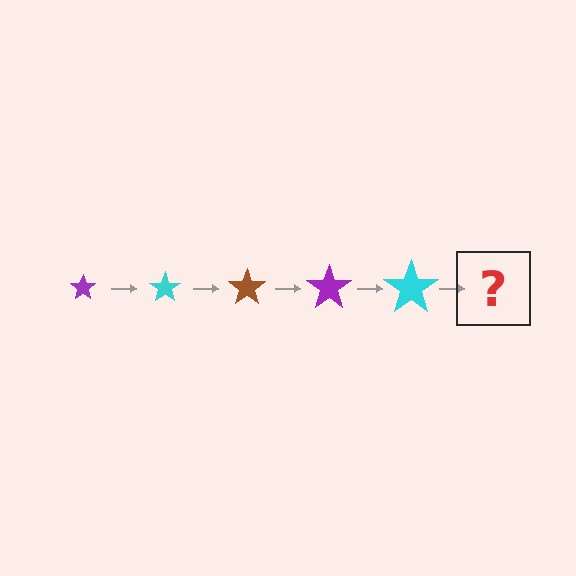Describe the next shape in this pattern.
It should be a brown star, larger than the previous one.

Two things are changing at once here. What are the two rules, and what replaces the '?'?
The two rules are that the star grows larger each step and the color cycles through purple, cyan, and brown. The '?' should be a brown star, larger than the previous one.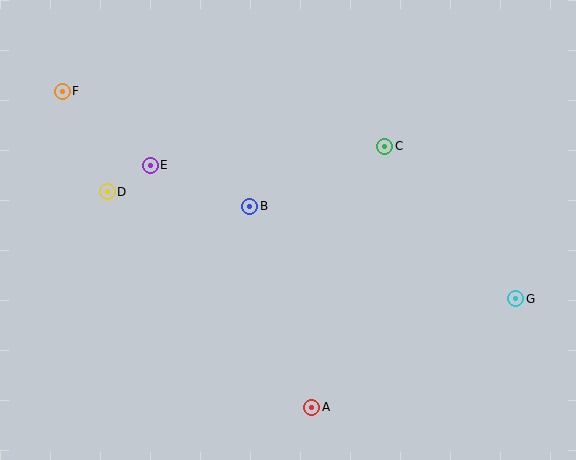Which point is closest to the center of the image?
Point B at (250, 206) is closest to the center.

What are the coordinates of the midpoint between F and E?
The midpoint between F and E is at (106, 128).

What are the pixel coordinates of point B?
Point B is at (250, 206).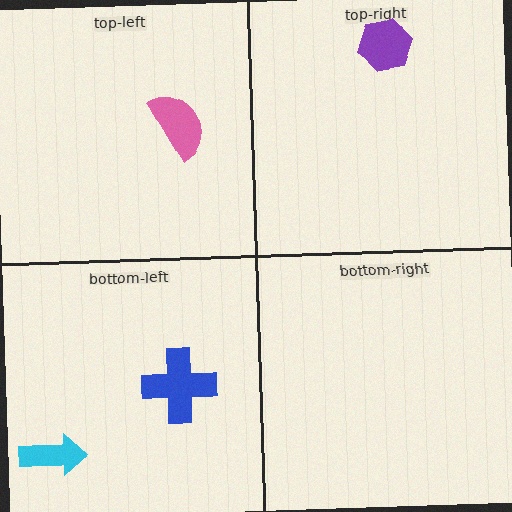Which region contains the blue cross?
The bottom-left region.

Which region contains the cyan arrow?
The bottom-left region.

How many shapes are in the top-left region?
1.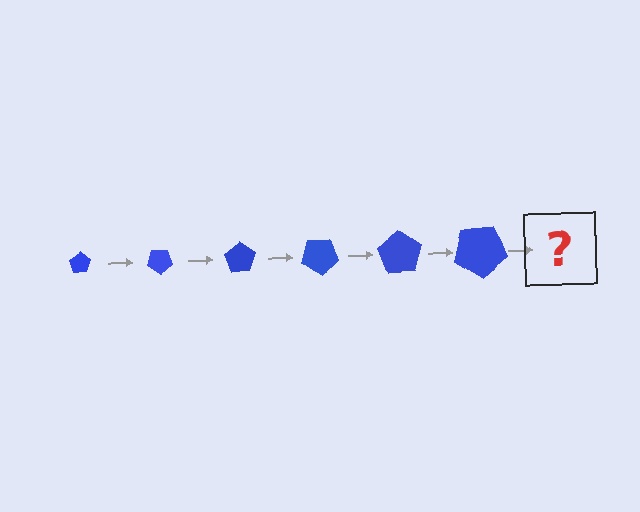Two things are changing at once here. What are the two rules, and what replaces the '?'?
The two rules are that the pentagon grows larger each step and it rotates 35 degrees each step. The '?' should be a pentagon, larger than the previous one and rotated 210 degrees from the start.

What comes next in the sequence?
The next element should be a pentagon, larger than the previous one and rotated 210 degrees from the start.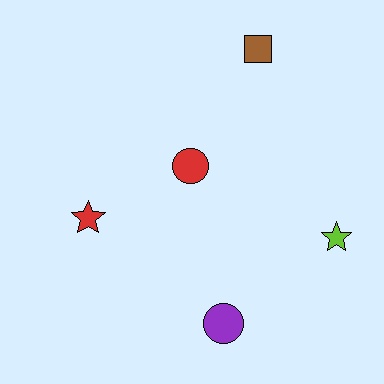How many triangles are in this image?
There are no triangles.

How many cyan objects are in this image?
There are no cyan objects.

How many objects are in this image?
There are 5 objects.